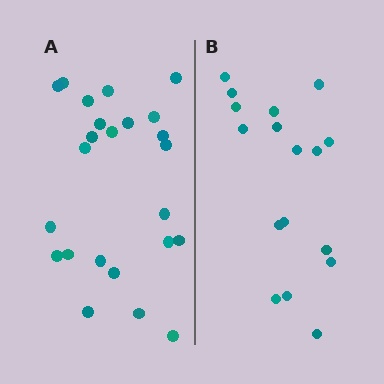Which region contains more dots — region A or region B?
Region A (the left region) has more dots.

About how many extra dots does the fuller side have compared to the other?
Region A has roughly 8 or so more dots than region B.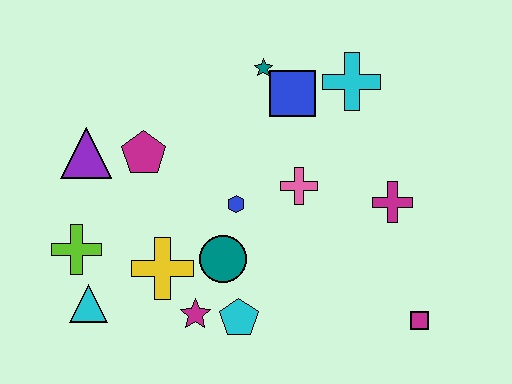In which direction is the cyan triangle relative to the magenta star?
The cyan triangle is to the left of the magenta star.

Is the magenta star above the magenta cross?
No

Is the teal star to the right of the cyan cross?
No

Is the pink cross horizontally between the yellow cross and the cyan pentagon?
No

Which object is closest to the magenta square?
The magenta cross is closest to the magenta square.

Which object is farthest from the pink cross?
The cyan triangle is farthest from the pink cross.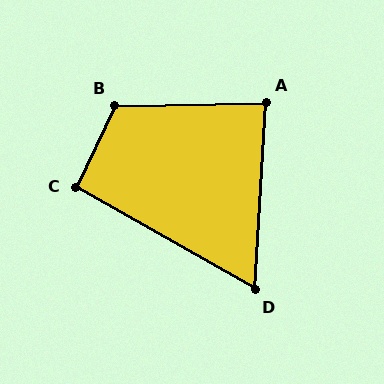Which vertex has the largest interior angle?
B, at approximately 116 degrees.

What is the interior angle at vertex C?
Approximately 94 degrees (approximately right).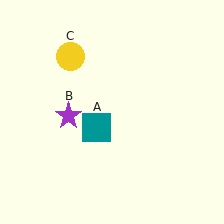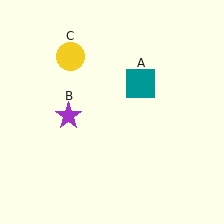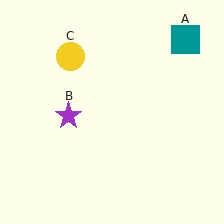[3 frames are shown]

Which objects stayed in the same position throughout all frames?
Purple star (object B) and yellow circle (object C) remained stationary.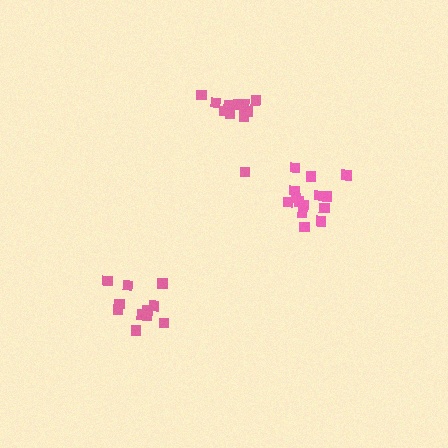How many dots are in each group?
Group 1: 14 dots, Group 2: 11 dots, Group 3: 11 dots (36 total).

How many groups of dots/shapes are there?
There are 3 groups.